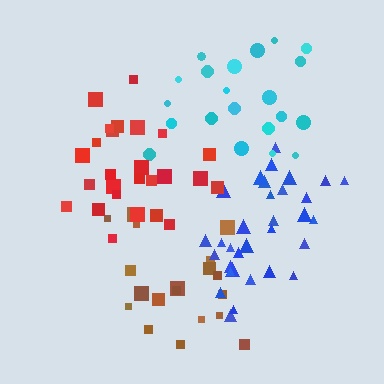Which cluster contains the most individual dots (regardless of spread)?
Blue (32).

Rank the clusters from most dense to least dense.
blue, red, brown, cyan.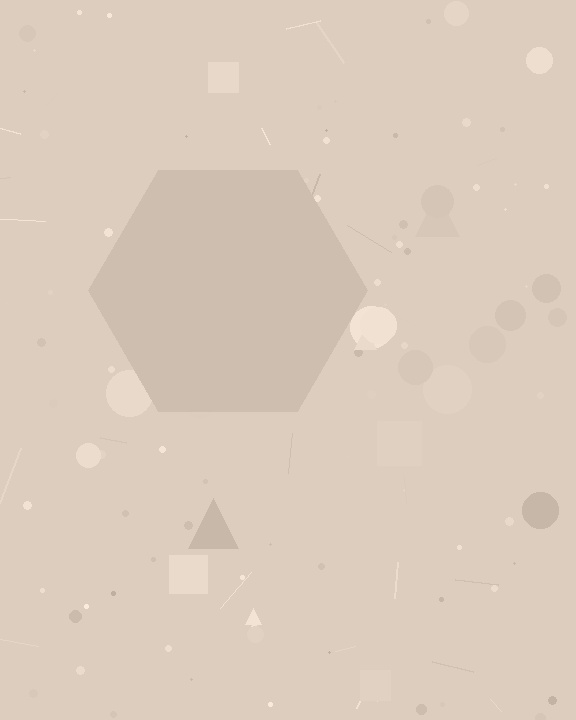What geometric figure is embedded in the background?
A hexagon is embedded in the background.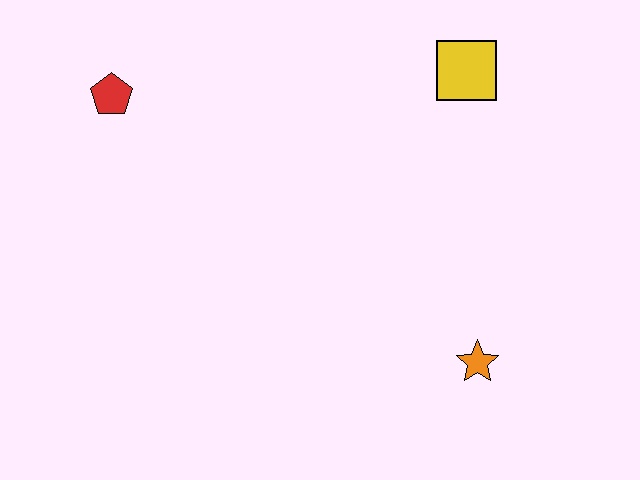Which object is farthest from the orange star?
The red pentagon is farthest from the orange star.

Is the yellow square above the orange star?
Yes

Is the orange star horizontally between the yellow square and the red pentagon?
No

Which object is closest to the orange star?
The yellow square is closest to the orange star.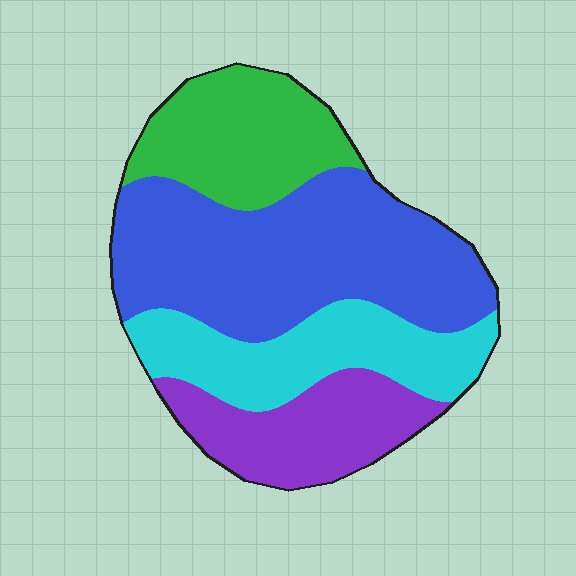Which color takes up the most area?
Blue, at roughly 40%.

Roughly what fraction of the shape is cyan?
Cyan covers roughly 20% of the shape.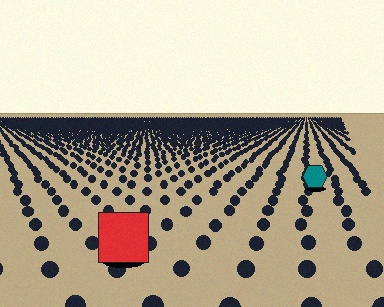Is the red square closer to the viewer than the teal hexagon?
Yes. The red square is closer — you can tell from the texture gradient: the ground texture is coarser near it.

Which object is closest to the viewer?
The red square is closest. The texture marks near it are larger and more spread out.